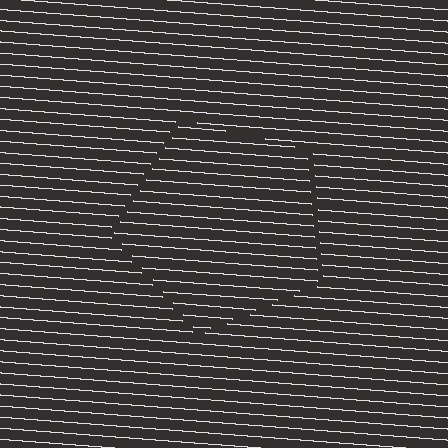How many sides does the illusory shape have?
5 sides — the line-ends trace a pentagon.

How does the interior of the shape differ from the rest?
The interior of the shape contains the same grating, shifted by half a period — the contour is defined by the phase discontinuity where line-ends from the inner and outer gratings abut.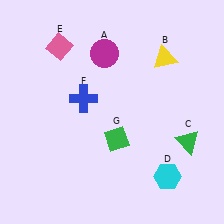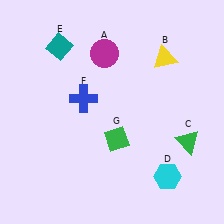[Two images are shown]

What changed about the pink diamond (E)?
In Image 1, E is pink. In Image 2, it changed to teal.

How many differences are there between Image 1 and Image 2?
There is 1 difference between the two images.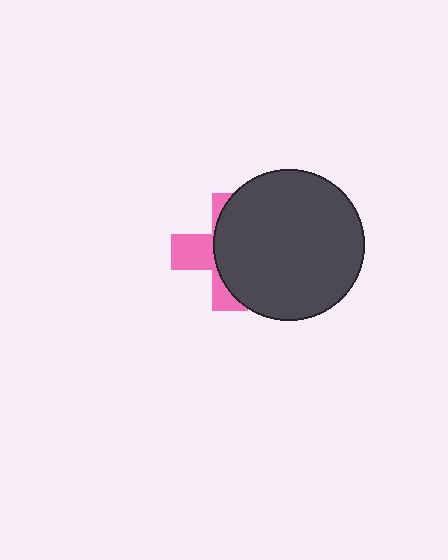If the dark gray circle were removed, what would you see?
You would see the complete pink cross.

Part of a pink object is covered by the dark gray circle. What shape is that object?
It is a cross.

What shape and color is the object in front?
The object in front is a dark gray circle.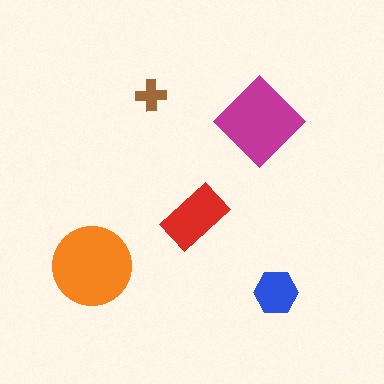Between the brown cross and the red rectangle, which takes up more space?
The red rectangle.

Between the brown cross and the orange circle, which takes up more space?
The orange circle.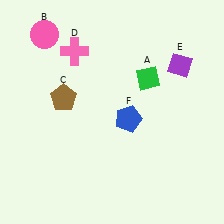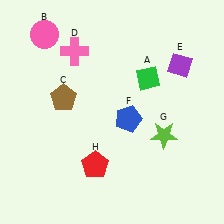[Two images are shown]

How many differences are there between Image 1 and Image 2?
There are 2 differences between the two images.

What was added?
A lime star (G), a red pentagon (H) were added in Image 2.